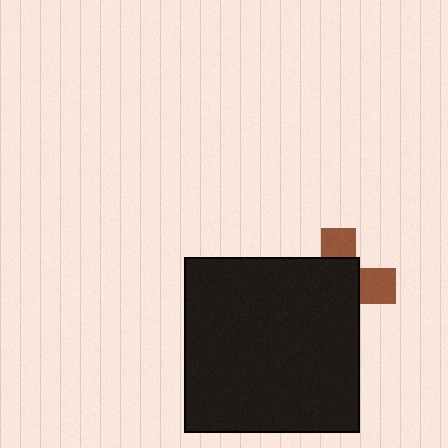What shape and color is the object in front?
The object in front is a black square.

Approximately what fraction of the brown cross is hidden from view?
Roughly 66% of the brown cross is hidden behind the black square.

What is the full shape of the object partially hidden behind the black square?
The partially hidden object is a brown cross.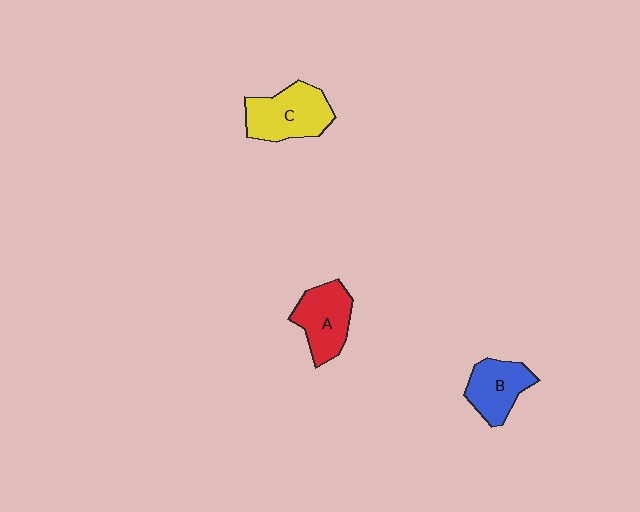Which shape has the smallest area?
Shape B (blue).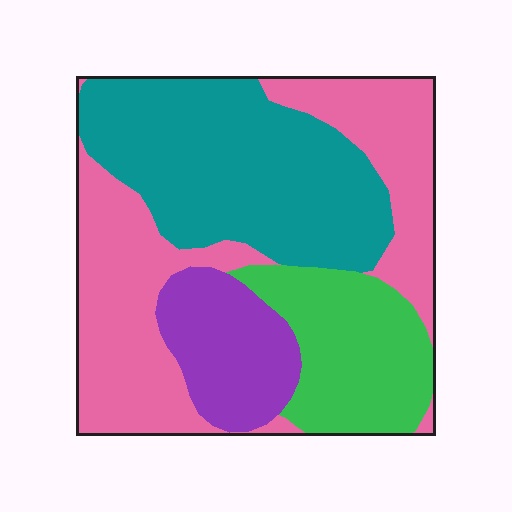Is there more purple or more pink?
Pink.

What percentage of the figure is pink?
Pink covers around 35% of the figure.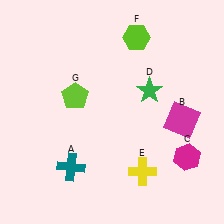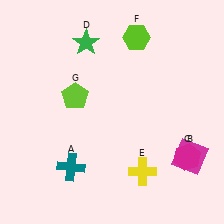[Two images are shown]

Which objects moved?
The objects that moved are: the magenta square (B), the green star (D).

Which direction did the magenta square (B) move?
The magenta square (B) moved down.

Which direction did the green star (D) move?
The green star (D) moved left.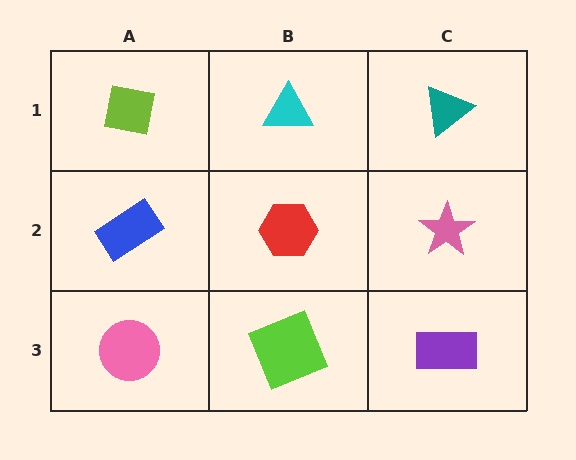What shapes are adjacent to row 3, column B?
A red hexagon (row 2, column B), a pink circle (row 3, column A), a purple rectangle (row 3, column C).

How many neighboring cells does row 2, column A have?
3.